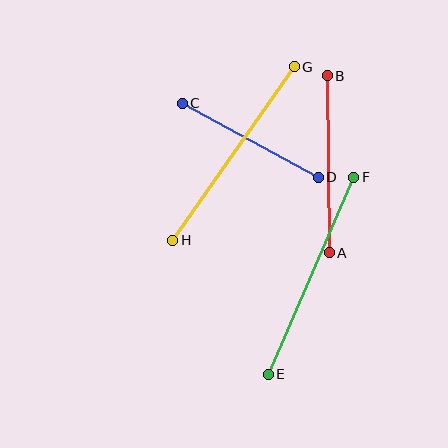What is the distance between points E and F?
The distance is approximately 214 pixels.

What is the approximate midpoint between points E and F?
The midpoint is at approximately (311, 276) pixels.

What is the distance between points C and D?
The distance is approximately 155 pixels.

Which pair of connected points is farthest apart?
Points E and F are farthest apart.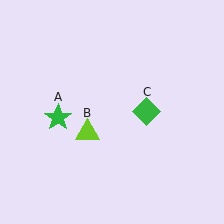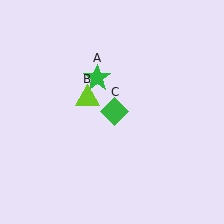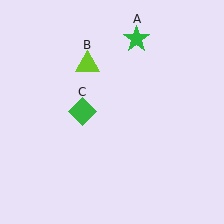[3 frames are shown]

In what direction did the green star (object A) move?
The green star (object A) moved up and to the right.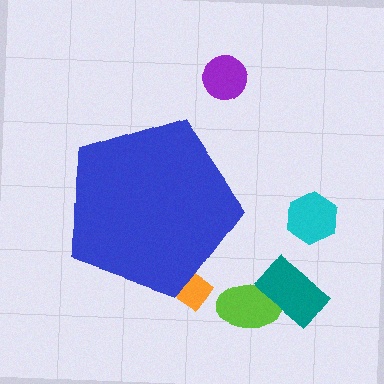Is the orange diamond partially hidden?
Yes, the orange diamond is partially hidden behind the blue pentagon.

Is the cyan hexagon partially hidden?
No, the cyan hexagon is fully visible.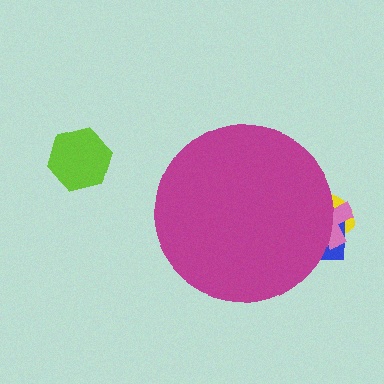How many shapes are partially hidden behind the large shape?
3 shapes are partially hidden.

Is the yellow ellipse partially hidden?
Yes, the yellow ellipse is partially hidden behind the magenta circle.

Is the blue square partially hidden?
Yes, the blue square is partially hidden behind the magenta circle.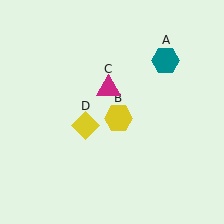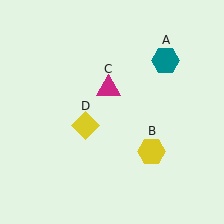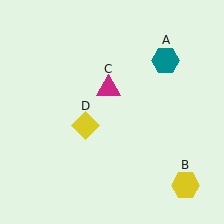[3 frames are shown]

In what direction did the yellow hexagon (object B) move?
The yellow hexagon (object B) moved down and to the right.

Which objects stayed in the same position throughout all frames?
Teal hexagon (object A) and magenta triangle (object C) and yellow diamond (object D) remained stationary.